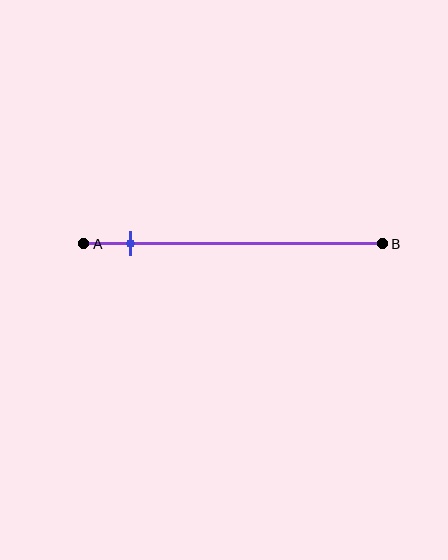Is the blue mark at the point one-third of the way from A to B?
No, the mark is at about 15% from A, not at the 33% one-third point.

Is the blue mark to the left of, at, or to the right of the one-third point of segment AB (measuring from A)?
The blue mark is to the left of the one-third point of segment AB.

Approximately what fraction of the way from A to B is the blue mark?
The blue mark is approximately 15% of the way from A to B.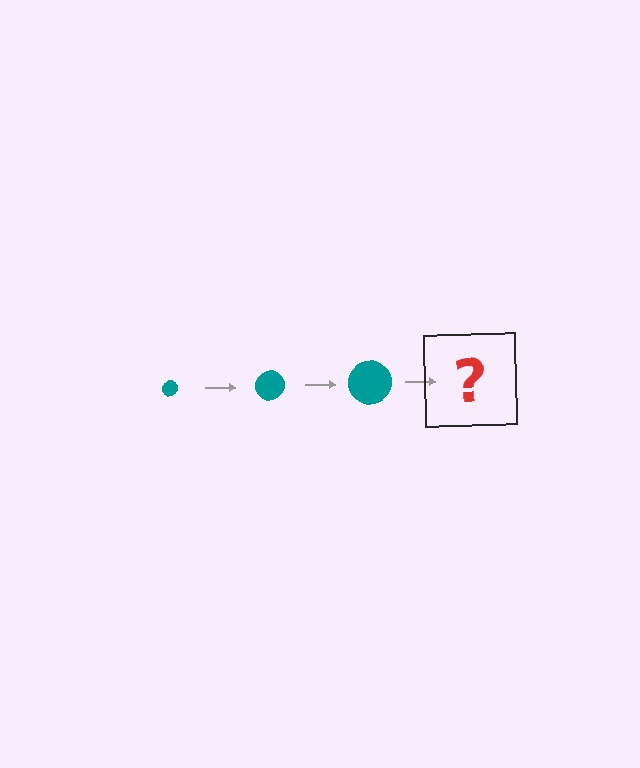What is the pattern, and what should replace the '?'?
The pattern is that the circle gets progressively larger each step. The '?' should be a teal circle, larger than the previous one.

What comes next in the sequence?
The next element should be a teal circle, larger than the previous one.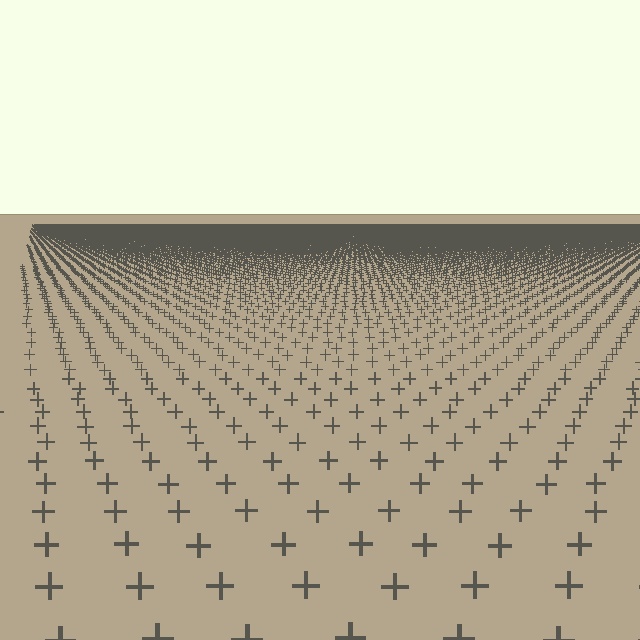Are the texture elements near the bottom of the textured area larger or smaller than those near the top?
Larger. Near the bottom, elements are closer to the viewer and appear at a bigger on-screen size.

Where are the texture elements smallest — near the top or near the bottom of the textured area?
Near the top.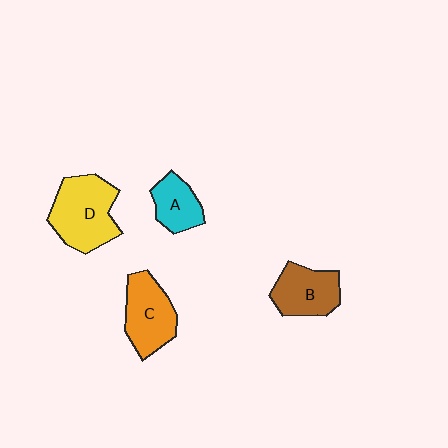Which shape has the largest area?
Shape D (yellow).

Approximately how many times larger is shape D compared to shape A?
Approximately 1.9 times.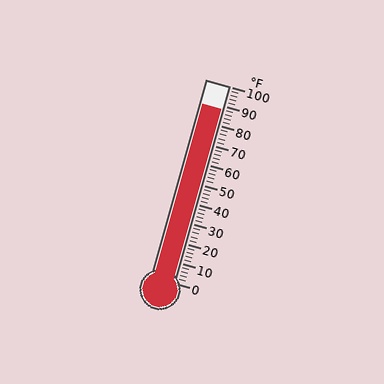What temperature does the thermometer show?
The thermometer shows approximately 88°F.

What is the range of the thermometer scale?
The thermometer scale ranges from 0°F to 100°F.